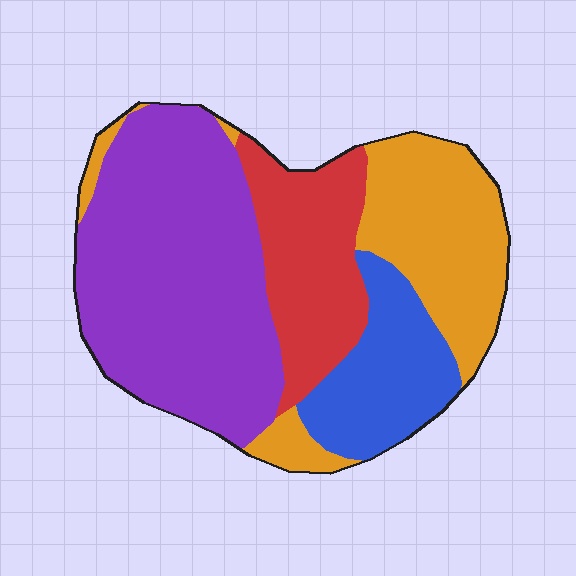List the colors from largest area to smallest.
From largest to smallest: purple, orange, red, blue.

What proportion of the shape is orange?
Orange covers 24% of the shape.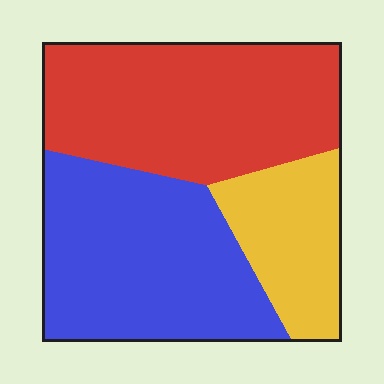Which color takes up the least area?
Yellow, at roughly 20%.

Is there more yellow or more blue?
Blue.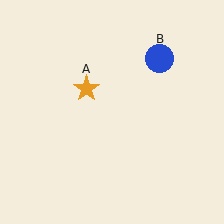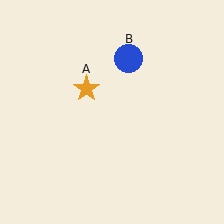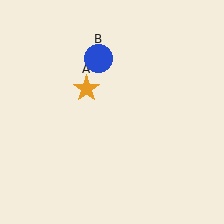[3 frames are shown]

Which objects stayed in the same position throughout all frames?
Orange star (object A) remained stationary.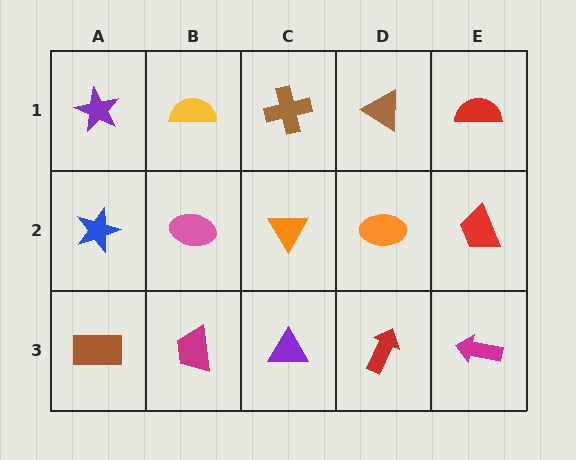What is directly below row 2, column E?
A magenta arrow.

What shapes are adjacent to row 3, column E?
A red trapezoid (row 2, column E), a red arrow (row 3, column D).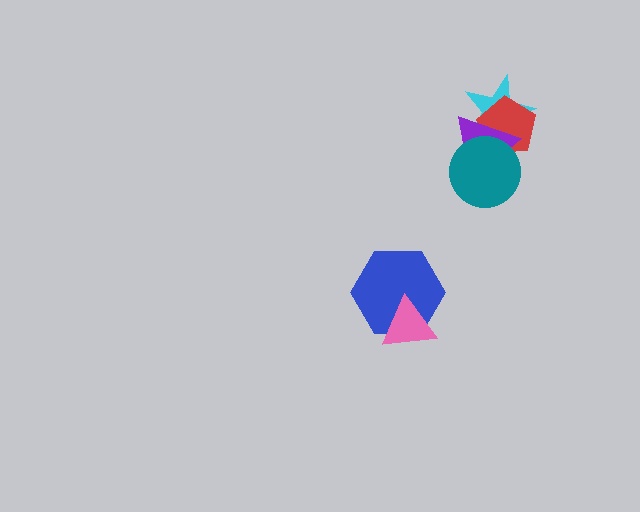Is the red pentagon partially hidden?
Yes, it is partially covered by another shape.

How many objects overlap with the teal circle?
3 objects overlap with the teal circle.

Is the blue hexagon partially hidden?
Yes, it is partially covered by another shape.